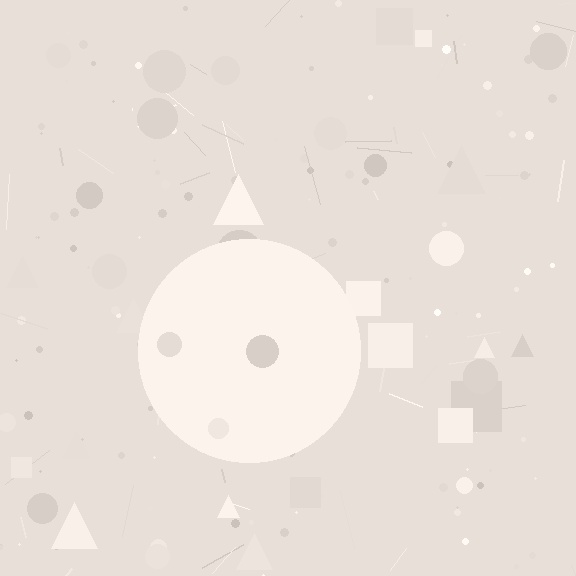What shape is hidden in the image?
A circle is hidden in the image.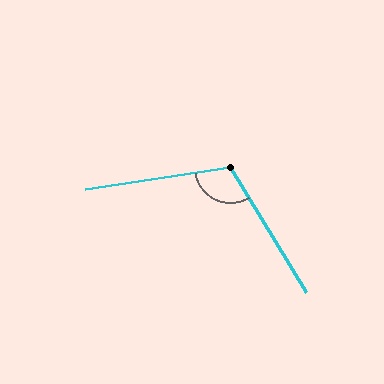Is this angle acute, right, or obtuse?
It is obtuse.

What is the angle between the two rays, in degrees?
Approximately 113 degrees.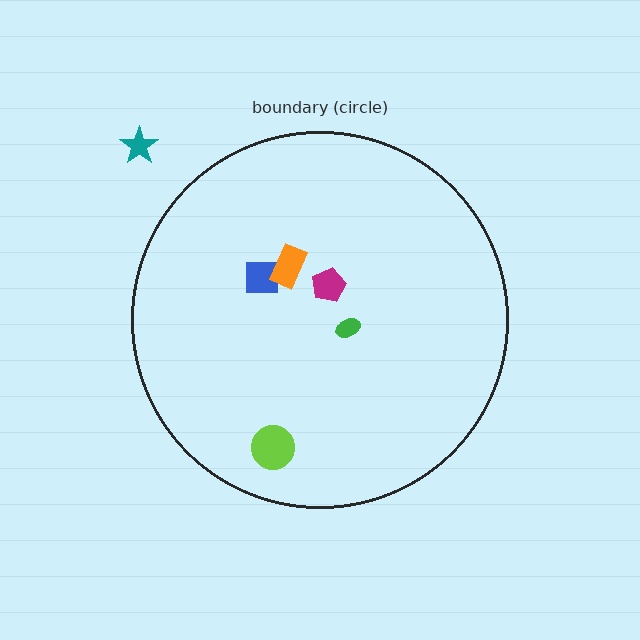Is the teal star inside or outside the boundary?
Outside.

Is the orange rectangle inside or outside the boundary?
Inside.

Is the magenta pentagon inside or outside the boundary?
Inside.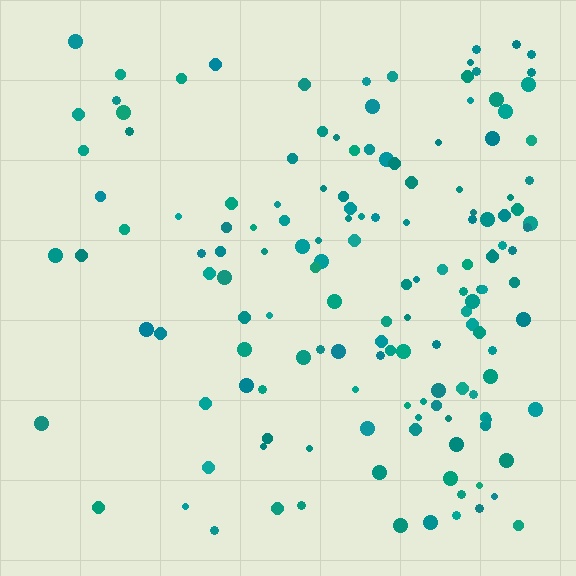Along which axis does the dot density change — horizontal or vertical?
Horizontal.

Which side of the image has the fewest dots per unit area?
The left.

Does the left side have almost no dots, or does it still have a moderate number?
Still a moderate number, just noticeably fewer than the right.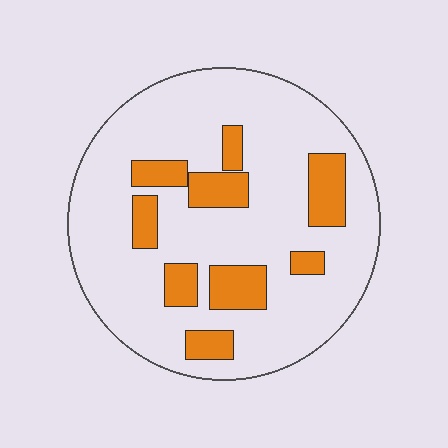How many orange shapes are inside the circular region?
9.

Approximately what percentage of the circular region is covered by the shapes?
Approximately 20%.